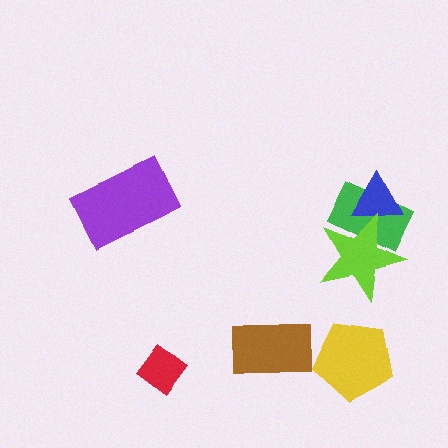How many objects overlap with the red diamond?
0 objects overlap with the red diamond.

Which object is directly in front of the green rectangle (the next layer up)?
The blue triangle is directly in front of the green rectangle.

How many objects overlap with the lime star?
2 objects overlap with the lime star.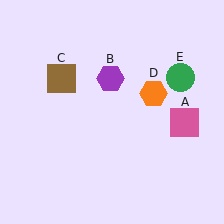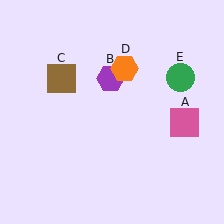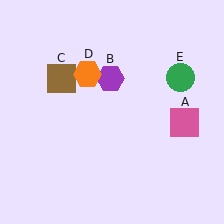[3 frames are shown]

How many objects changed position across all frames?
1 object changed position: orange hexagon (object D).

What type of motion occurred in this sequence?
The orange hexagon (object D) rotated counterclockwise around the center of the scene.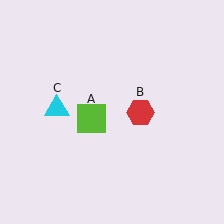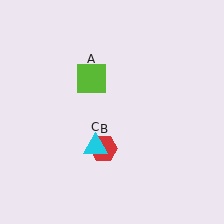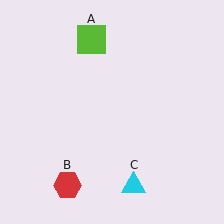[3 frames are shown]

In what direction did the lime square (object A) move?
The lime square (object A) moved up.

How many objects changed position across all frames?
3 objects changed position: lime square (object A), red hexagon (object B), cyan triangle (object C).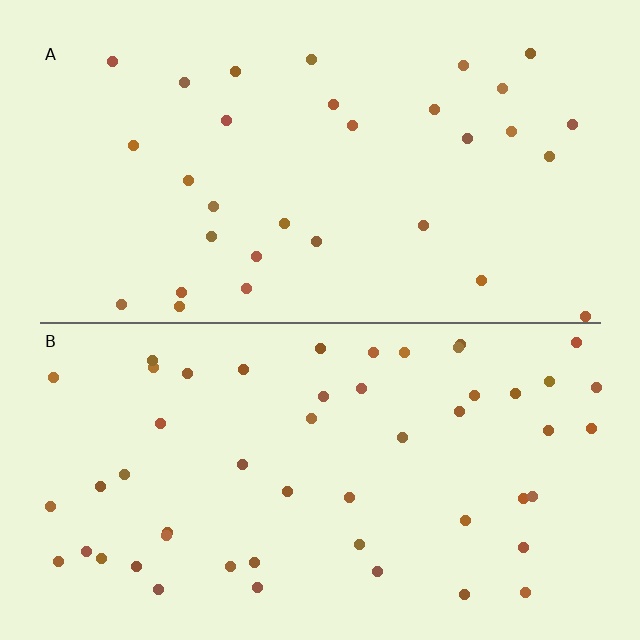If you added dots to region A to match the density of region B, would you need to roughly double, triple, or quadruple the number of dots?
Approximately double.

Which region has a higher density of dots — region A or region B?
B (the bottom).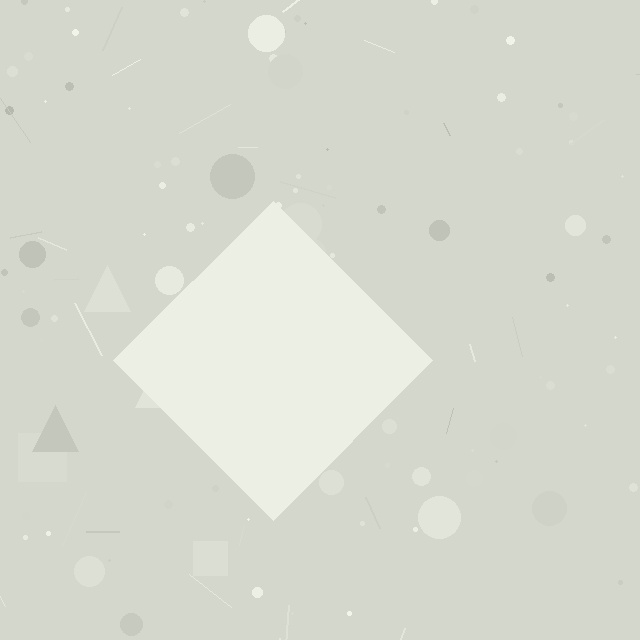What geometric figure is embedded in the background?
A diamond is embedded in the background.